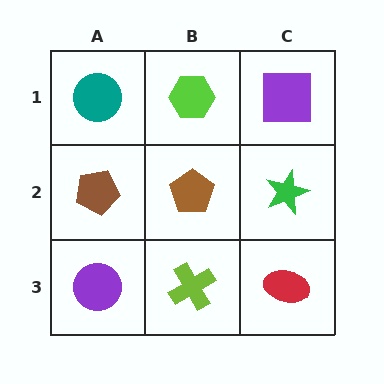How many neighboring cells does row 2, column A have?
3.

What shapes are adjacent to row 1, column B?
A brown pentagon (row 2, column B), a teal circle (row 1, column A), a purple square (row 1, column C).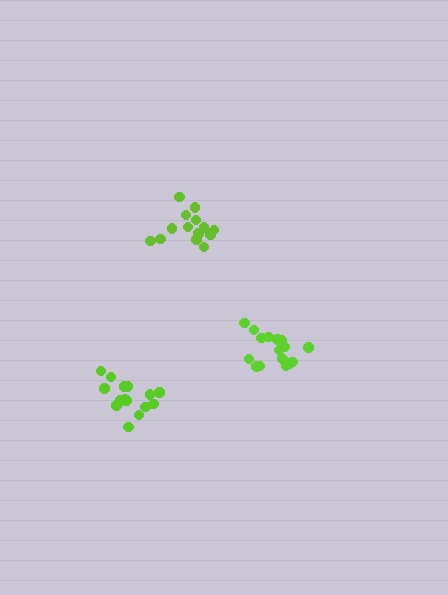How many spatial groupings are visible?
There are 3 spatial groupings.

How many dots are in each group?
Group 1: 15 dots, Group 2: 17 dots, Group 3: 14 dots (46 total).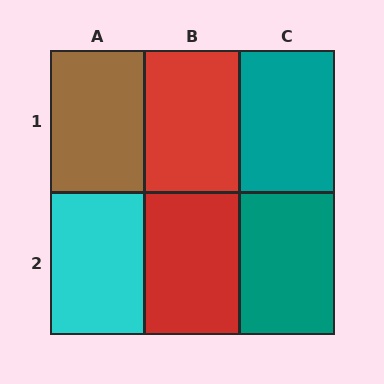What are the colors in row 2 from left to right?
Cyan, red, teal.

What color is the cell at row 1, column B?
Red.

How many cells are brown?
1 cell is brown.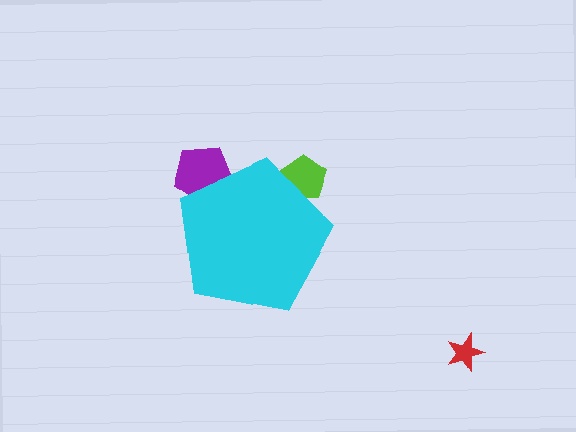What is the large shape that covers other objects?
A cyan pentagon.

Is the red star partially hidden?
No, the red star is fully visible.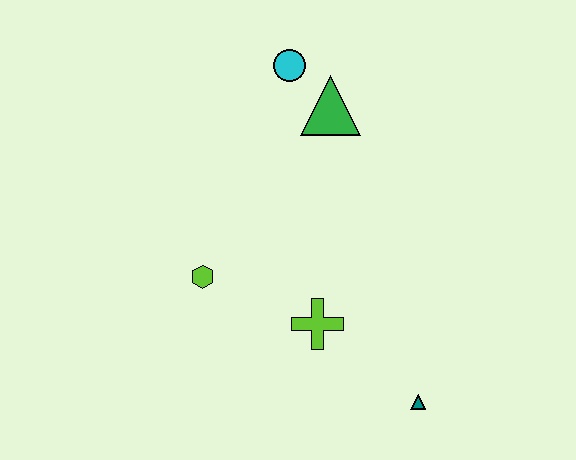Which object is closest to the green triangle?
The cyan circle is closest to the green triangle.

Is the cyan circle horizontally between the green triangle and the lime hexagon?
Yes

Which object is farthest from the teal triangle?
The cyan circle is farthest from the teal triangle.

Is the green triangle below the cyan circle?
Yes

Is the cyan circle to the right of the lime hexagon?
Yes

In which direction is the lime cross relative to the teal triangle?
The lime cross is to the left of the teal triangle.